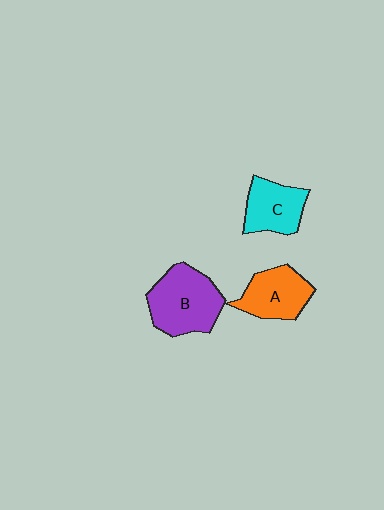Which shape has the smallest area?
Shape C (cyan).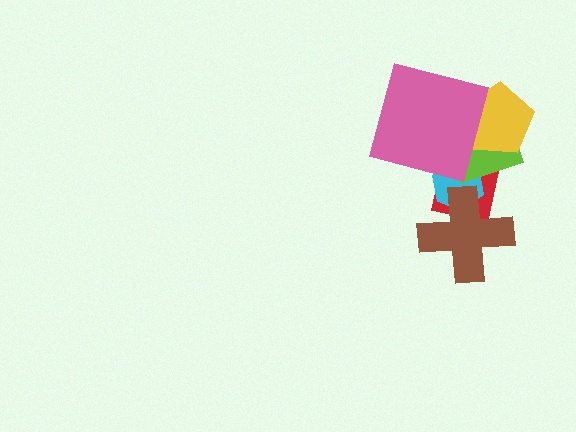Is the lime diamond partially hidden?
Yes, it is partially covered by another shape.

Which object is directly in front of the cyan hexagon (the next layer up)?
The lime diamond is directly in front of the cyan hexagon.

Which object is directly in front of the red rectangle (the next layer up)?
The cyan hexagon is directly in front of the red rectangle.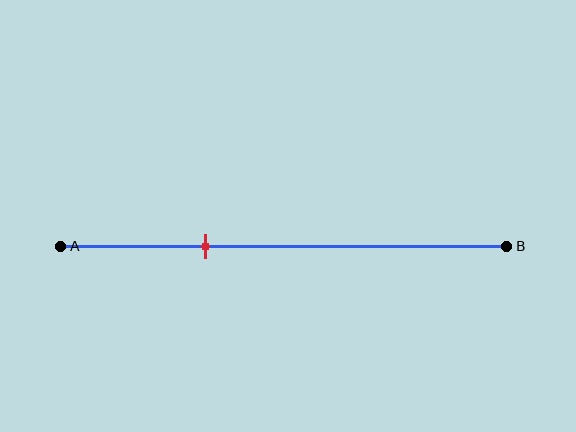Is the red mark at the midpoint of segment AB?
No, the mark is at about 30% from A, not at the 50% midpoint.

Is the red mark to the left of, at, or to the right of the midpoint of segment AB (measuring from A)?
The red mark is to the left of the midpoint of segment AB.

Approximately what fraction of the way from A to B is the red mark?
The red mark is approximately 30% of the way from A to B.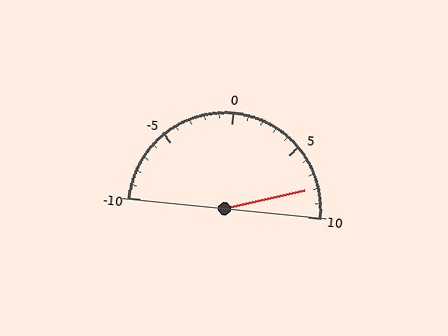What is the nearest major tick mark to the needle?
The nearest major tick mark is 10.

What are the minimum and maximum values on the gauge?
The gauge ranges from -10 to 10.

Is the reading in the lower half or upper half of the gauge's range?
The reading is in the upper half of the range (-10 to 10).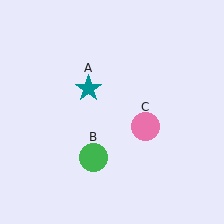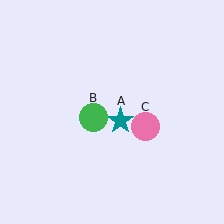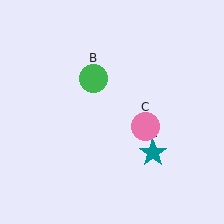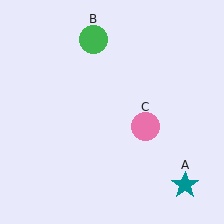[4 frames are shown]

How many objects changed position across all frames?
2 objects changed position: teal star (object A), green circle (object B).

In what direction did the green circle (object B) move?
The green circle (object B) moved up.